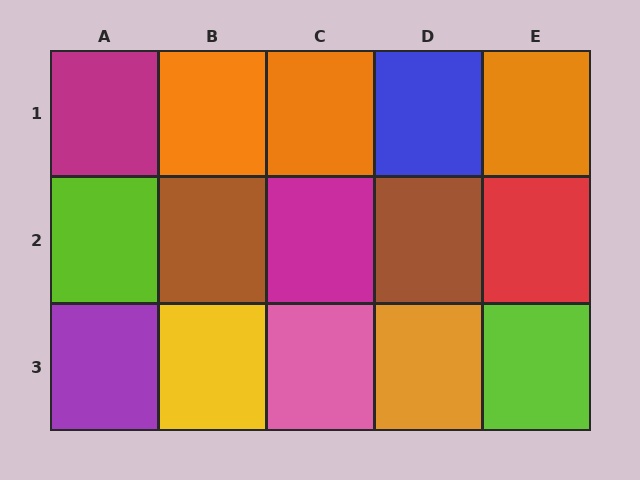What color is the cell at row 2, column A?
Lime.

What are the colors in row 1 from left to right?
Magenta, orange, orange, blue, orange.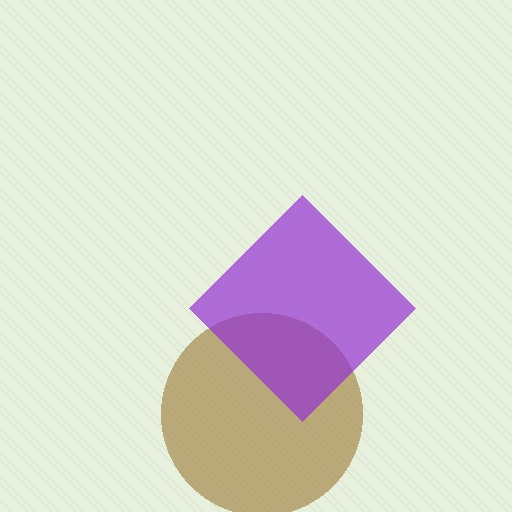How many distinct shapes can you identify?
There are 2 distinct shapes: a brown circle, a purple diamond.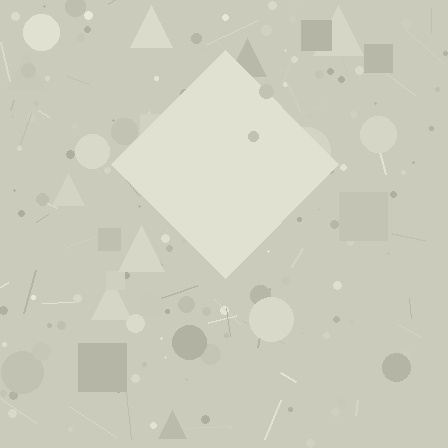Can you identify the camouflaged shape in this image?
The camouflaged shape is a diamond.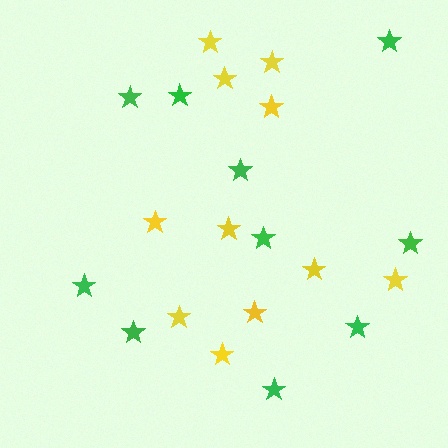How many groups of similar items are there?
There are 2 groups: one group of green stars (10) and one group of yellow stars (11).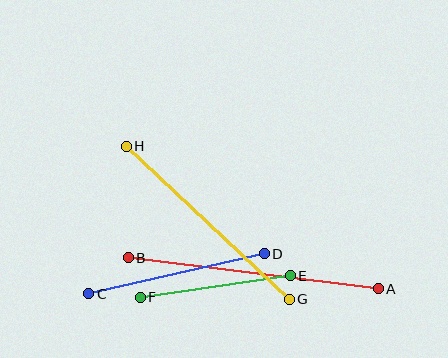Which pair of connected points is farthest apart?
Points A and B are farthest apart.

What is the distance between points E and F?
The distance is approximately 152 pixels.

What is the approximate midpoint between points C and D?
The midpoint is at approximately (176, 274) pixels.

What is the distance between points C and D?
The distance is approximately 180 pixels.